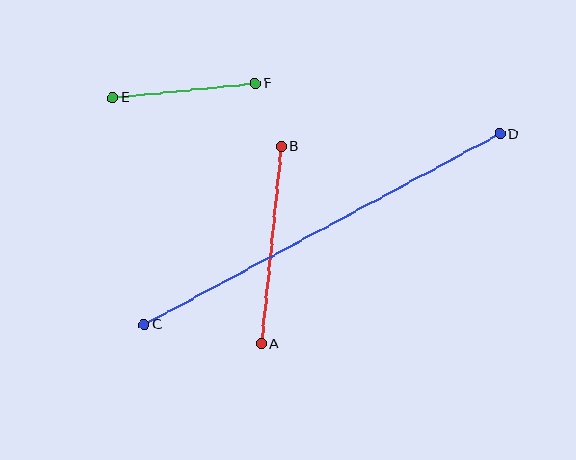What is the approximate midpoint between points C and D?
The midpoint is at approximately (322, 229) pixels.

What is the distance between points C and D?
The distance is approximately 403 pixels.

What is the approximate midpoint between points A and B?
The midpoint is at approximately (271, 245) pixels.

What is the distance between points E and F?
The distance is approximately 144 pixels.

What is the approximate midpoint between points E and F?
The midpoint is at approximately (184, 91) pixels.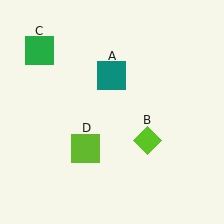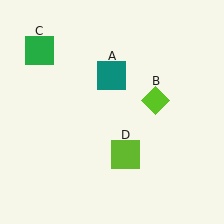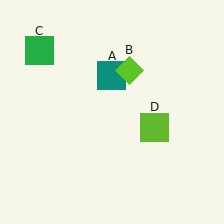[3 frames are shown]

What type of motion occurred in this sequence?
The lime diamond (object B), lime square (object D) rotated counterclockwise around the center of the scene.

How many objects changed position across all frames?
2 objects changed position: lime diamond (object B), lime square (object D).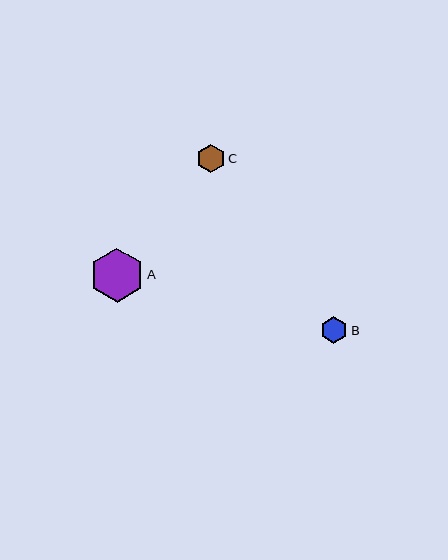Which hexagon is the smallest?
Hexagon B is the smallest with a size of approximately 27 pixels.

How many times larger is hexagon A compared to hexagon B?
Hexagon A is approximately 2.0 times the size of hexagon B.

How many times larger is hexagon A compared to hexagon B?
Hexagon A is approximately 2.0 times the size of hexagon B.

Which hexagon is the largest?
Hexagon A is the largest with a size of approximately 54 pixels.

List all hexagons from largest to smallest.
From largest to smallest: A, C, B.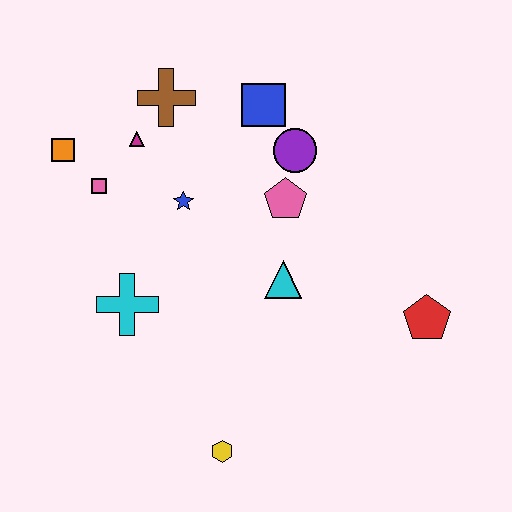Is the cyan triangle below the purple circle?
Yes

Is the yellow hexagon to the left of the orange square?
No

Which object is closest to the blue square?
The purple circle is closest to the blue square.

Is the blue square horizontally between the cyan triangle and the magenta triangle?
Yes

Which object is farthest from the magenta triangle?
The red pentagon is farthest from the magenta triangle.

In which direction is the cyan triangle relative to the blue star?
The cyan triangle is to the right of the blue star.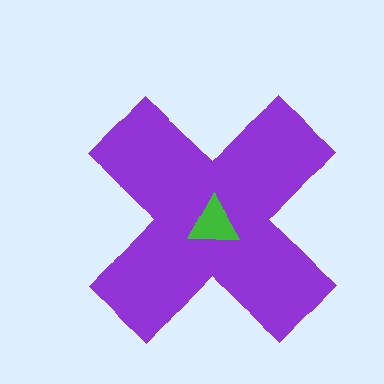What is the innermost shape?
The green triangle.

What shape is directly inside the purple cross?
The green triangle.